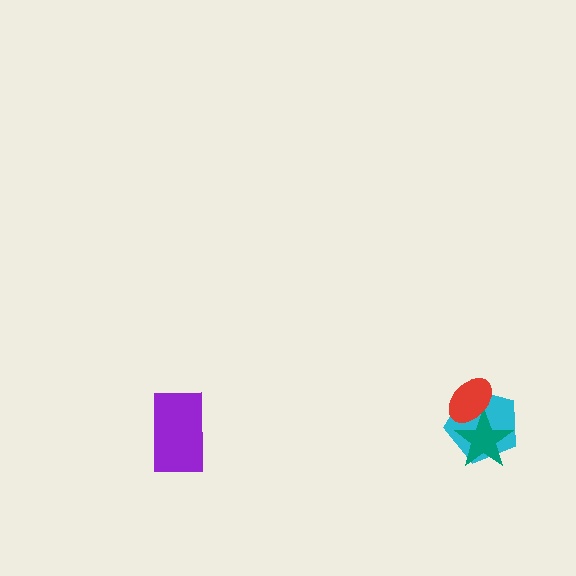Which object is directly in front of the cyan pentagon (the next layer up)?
The teal star is directly in front of the cyan pentagon.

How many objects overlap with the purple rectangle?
0 objects overlap with the purple rectangle.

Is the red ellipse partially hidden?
No, no other shape covers it.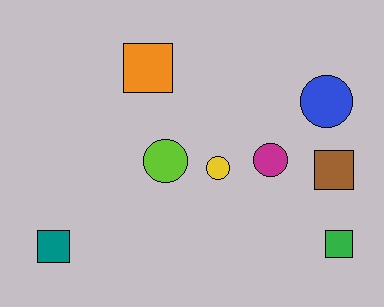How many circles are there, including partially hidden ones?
There are 4 circles.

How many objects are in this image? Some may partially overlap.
There are 8 objects.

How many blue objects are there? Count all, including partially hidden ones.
There is 1 blue object.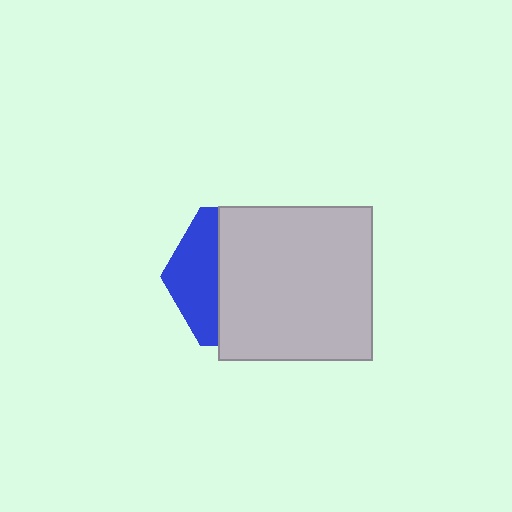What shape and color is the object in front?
The object in front is a light gray square.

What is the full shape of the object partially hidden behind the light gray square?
The partially hidden object is a blue hexagon.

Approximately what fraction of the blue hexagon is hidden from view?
Roughly 69% of the blue hexagon is hidden behind the light gray square.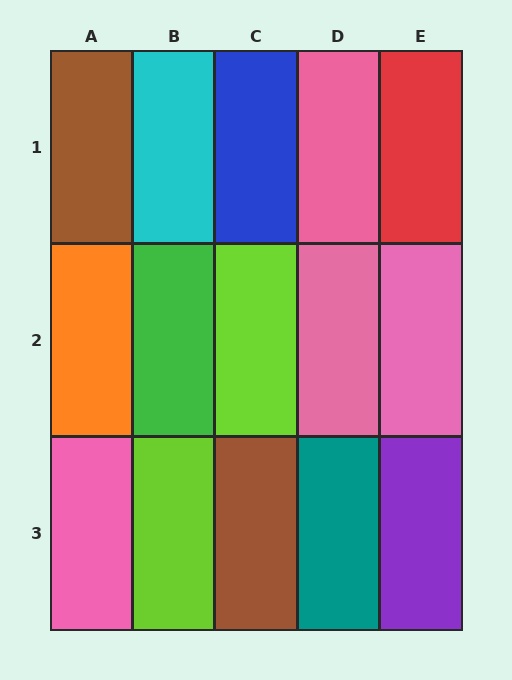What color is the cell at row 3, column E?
Purple.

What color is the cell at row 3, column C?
Brown.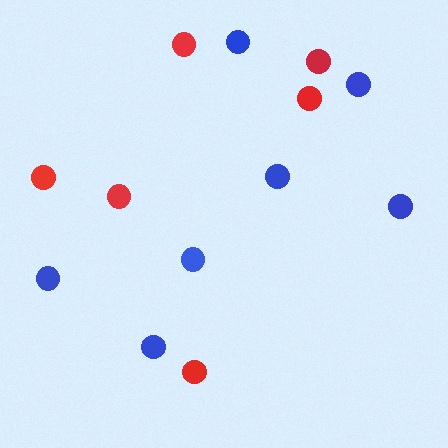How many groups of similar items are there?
There are 2 groups: one group of blue circles (7) and one group of red circles (6).